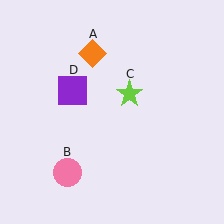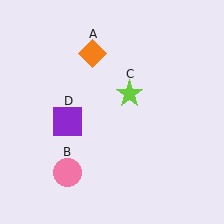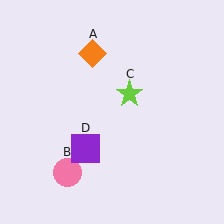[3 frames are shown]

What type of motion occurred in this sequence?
The purple square (object D) rotated counterclockwise around the center of the scene.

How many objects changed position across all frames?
1 object changed position: purple square (object D).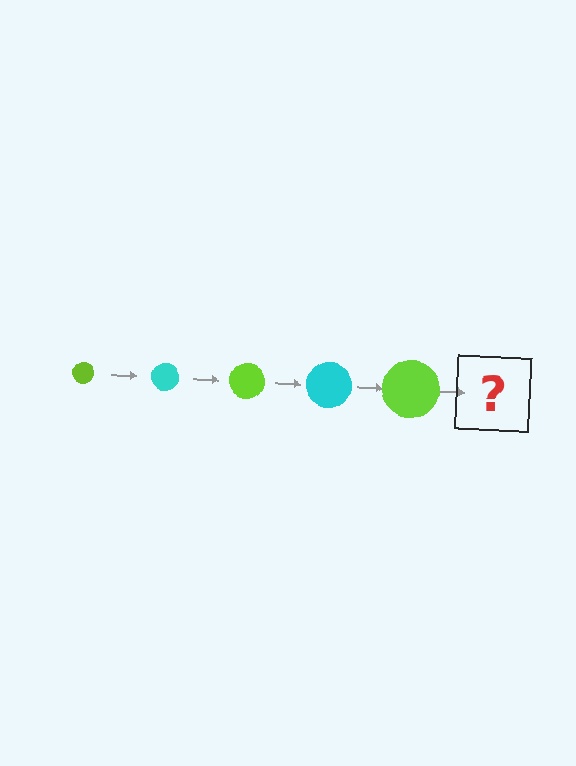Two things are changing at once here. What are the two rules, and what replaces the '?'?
The two rules are that the circle grows larger each step and the color cycles through lime and cyan. The '?' should be a cyan circle, larger than the previous one.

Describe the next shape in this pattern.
It should be a cyan circle, larger than the previous one.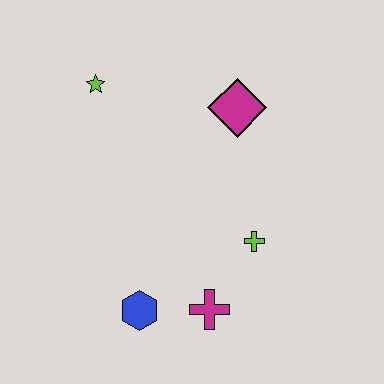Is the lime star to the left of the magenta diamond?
Yes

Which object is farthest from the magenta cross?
The lime star is farthest from the magenta cross.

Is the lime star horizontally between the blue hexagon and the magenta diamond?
No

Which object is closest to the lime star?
The magenta diamond is closest to the lime star.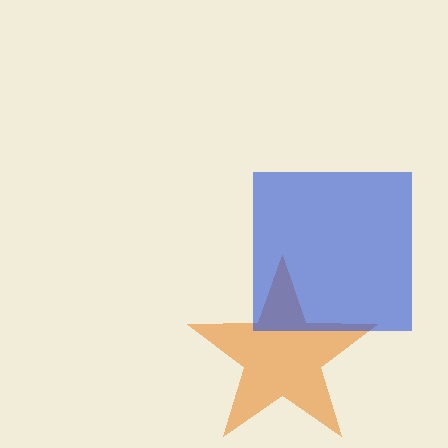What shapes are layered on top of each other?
The layered shapes are: an orange star, a blue square.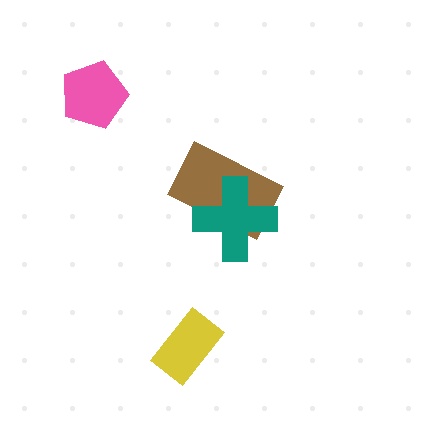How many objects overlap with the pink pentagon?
0 objects overlap with the pink pentagon.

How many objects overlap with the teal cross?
1 object overlaps with the teal cross.